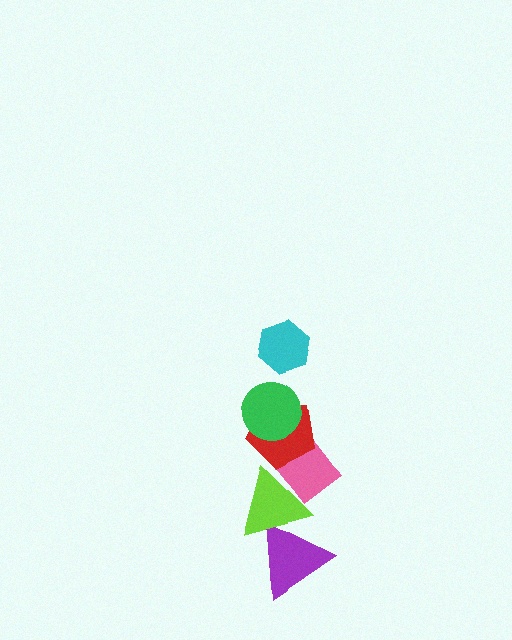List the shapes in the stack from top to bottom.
From top to bottom: the cyan hexagon, the green circle, the red pentagon, the pink rectangle, the lime triangle, the purple triangle.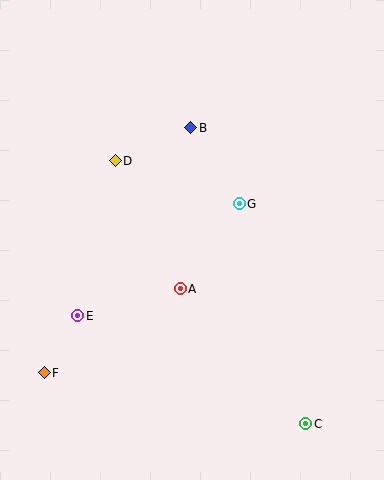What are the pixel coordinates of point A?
Point A is at (180, 289).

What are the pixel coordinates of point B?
Point B is at (191, 128).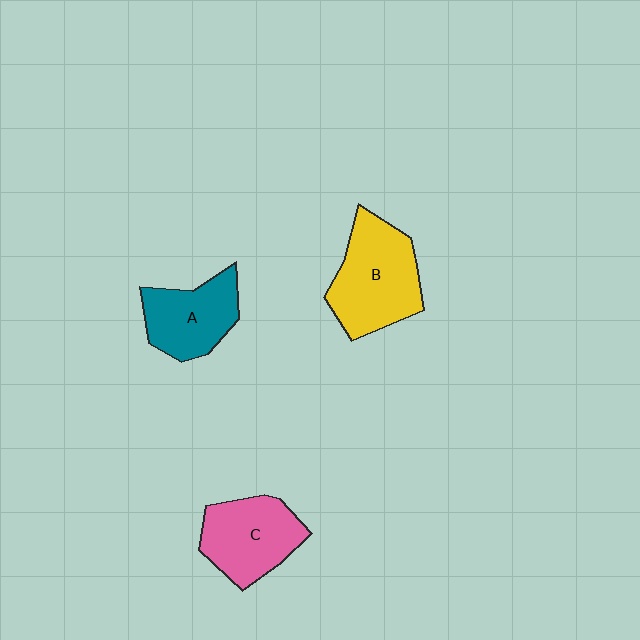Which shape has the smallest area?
Shape A (teal).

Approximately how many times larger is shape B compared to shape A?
Approximately 1.3 times.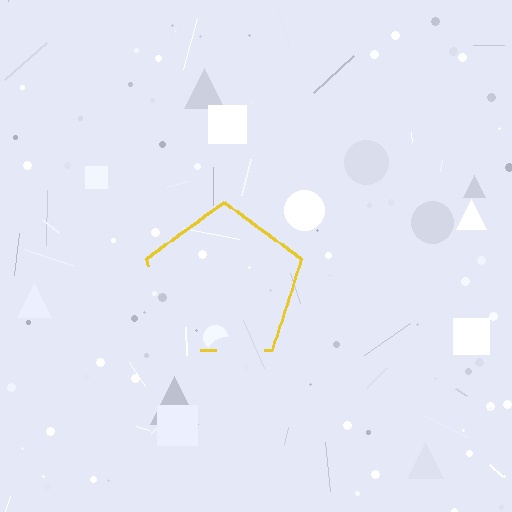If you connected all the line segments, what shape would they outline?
They would outline a pentagon.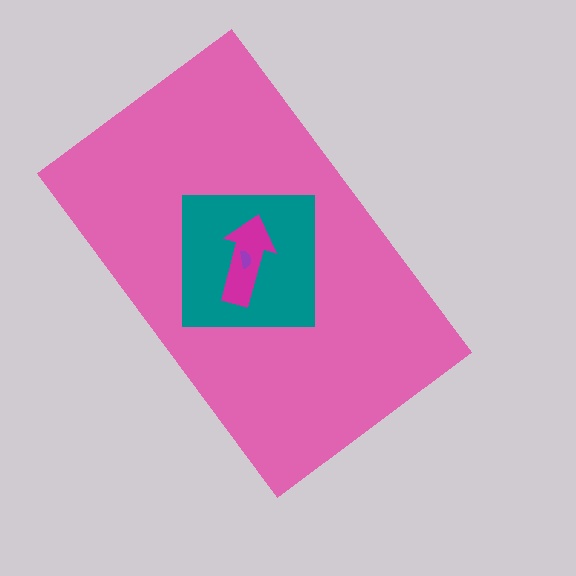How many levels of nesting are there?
4.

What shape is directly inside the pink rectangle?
The teal square.